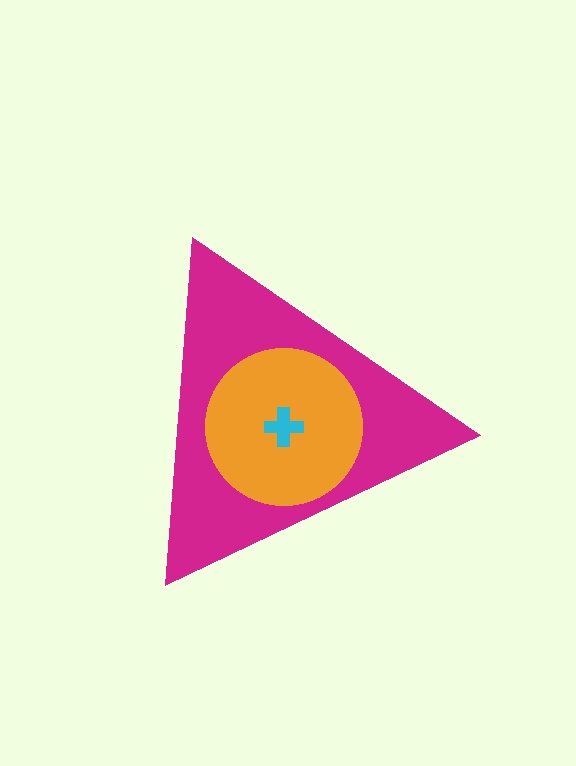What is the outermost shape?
The magenta triangle.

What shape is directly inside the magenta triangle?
The orange circle.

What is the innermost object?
The cyan cross.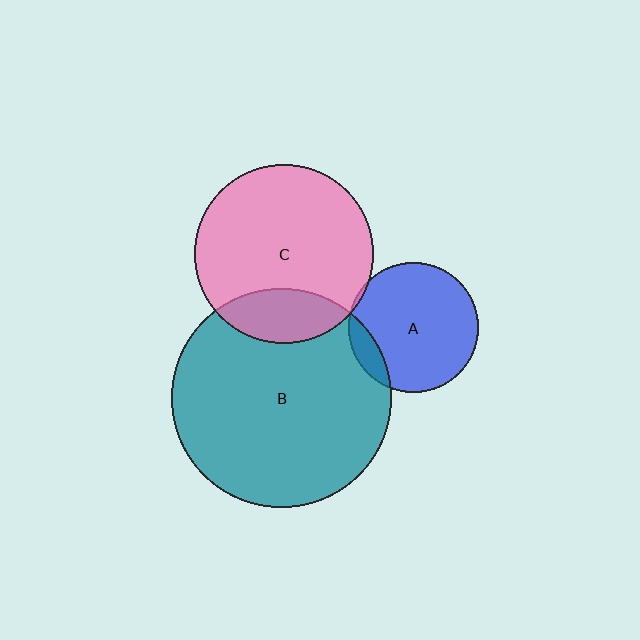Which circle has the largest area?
Circle B (teal).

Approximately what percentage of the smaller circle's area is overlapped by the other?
Approximately 5%.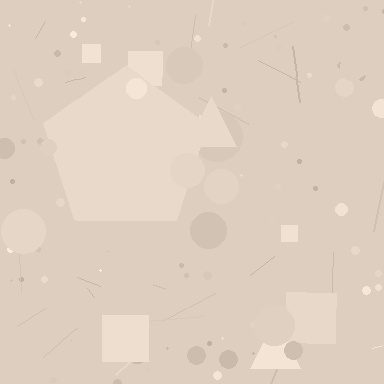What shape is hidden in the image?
A pentagon is hidden in the image.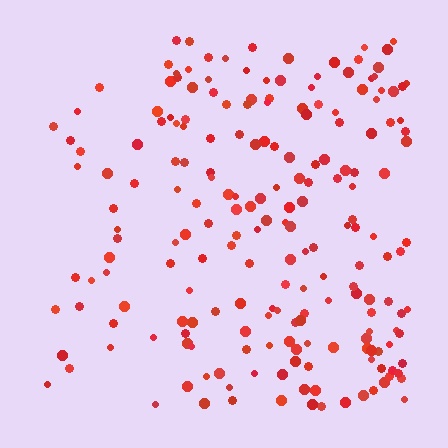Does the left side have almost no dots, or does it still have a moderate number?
Still a moderate number, just noticeably fewer than the right.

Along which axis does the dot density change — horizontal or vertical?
Horizontal.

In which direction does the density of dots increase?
From left to right, with the right side densest.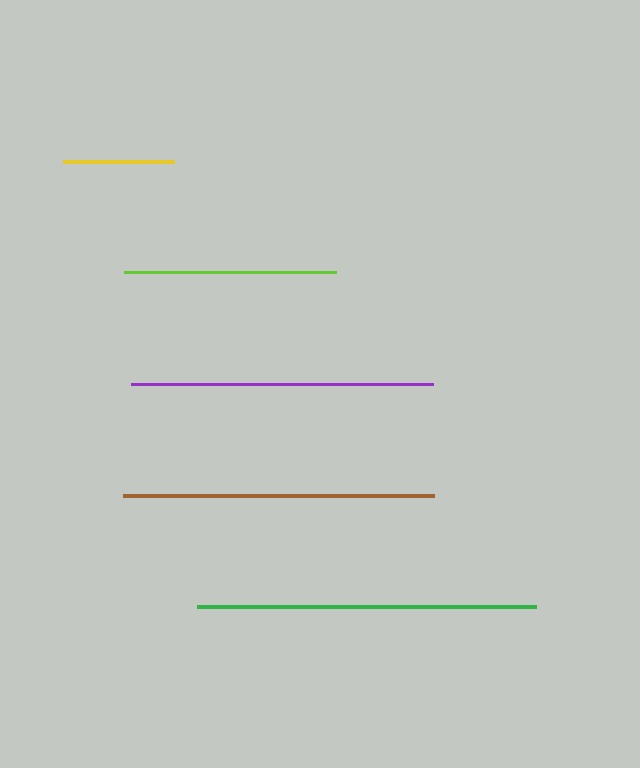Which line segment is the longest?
The green line is the longest at approximately 339 pixels.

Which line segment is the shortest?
The yellow line is the shortest at approximately 111 pixels.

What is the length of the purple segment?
The purple segment is approximately 302 pixels long.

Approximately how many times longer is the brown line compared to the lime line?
The brown line is approximately 1.5 times the length of the lime line.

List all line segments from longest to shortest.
From longest to shortest: green, brown, purple, lime, yellow.